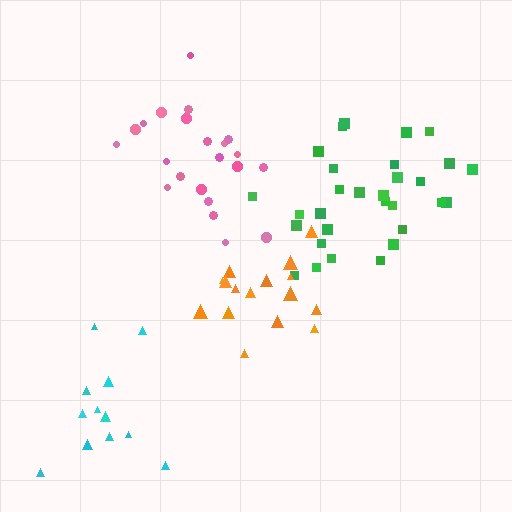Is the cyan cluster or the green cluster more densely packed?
Green.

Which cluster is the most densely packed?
Green.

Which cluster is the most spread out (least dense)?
Cyan.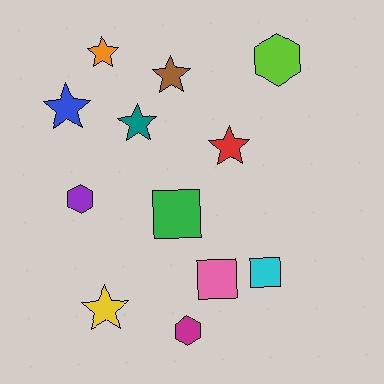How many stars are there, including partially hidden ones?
There are 6 stars.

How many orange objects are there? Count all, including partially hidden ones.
There is 1 orange object.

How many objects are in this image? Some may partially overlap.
There are 12 objects.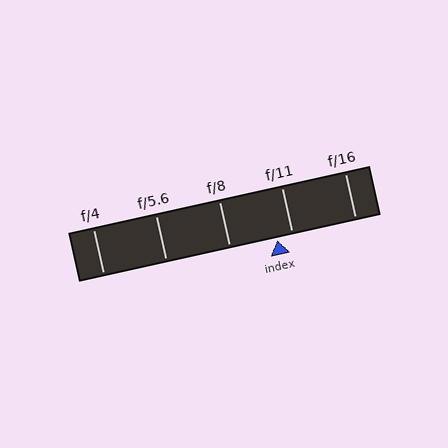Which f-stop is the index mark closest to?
The index mark is closest to f/11.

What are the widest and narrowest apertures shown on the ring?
The widest aperture shown is f/4 and the narrowest is f/16.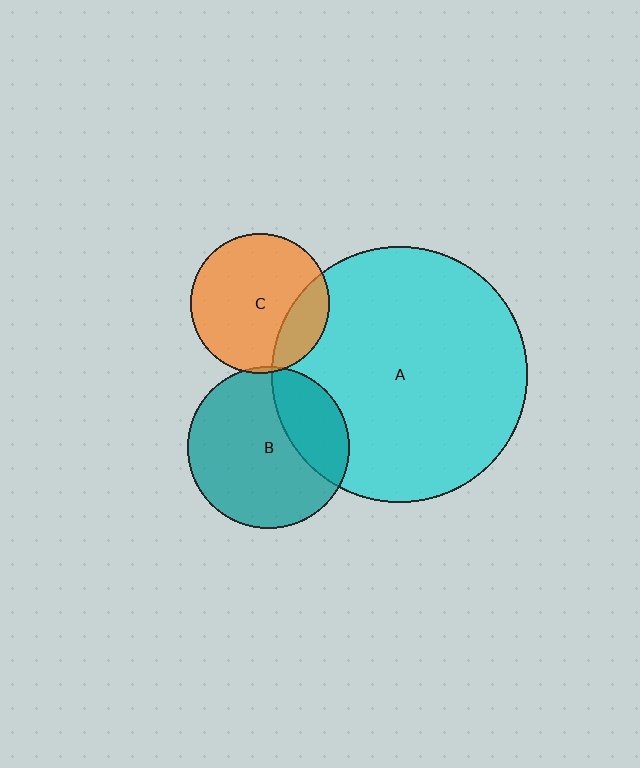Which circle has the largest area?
Circle A (cyan).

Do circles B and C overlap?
Yes.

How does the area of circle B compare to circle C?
Approximately 1.4 times.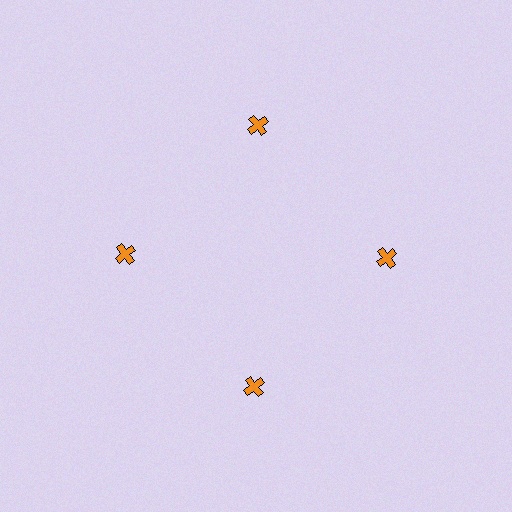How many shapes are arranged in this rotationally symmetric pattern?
There are 4 shapes, arranged in 4 groups of 1.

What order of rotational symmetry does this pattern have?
This pattern has 4-fold rotational symmetry.